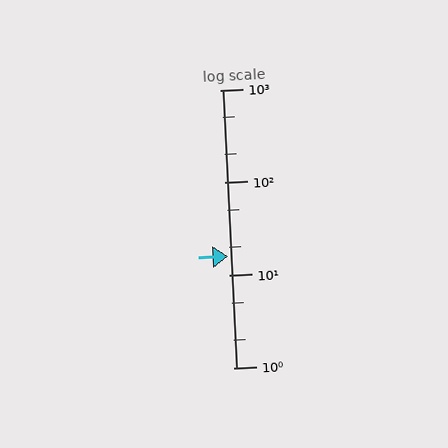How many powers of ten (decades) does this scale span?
The scale spans 3 decades, from 1 to 1000.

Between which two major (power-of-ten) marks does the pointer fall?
The pointer is between 10 and 100.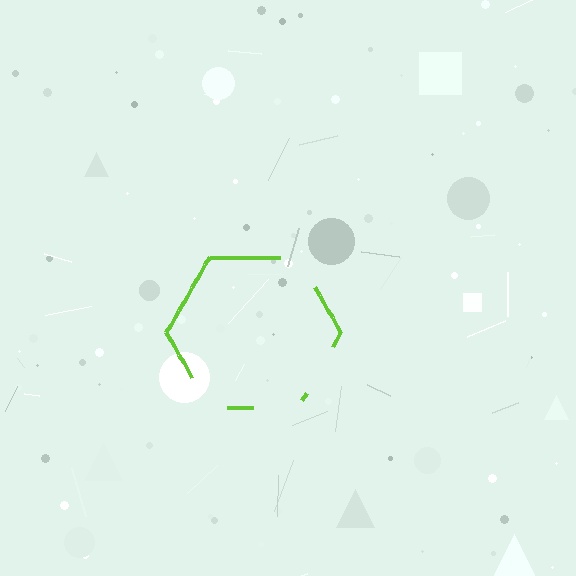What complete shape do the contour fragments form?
The contour fragments form a hexagon.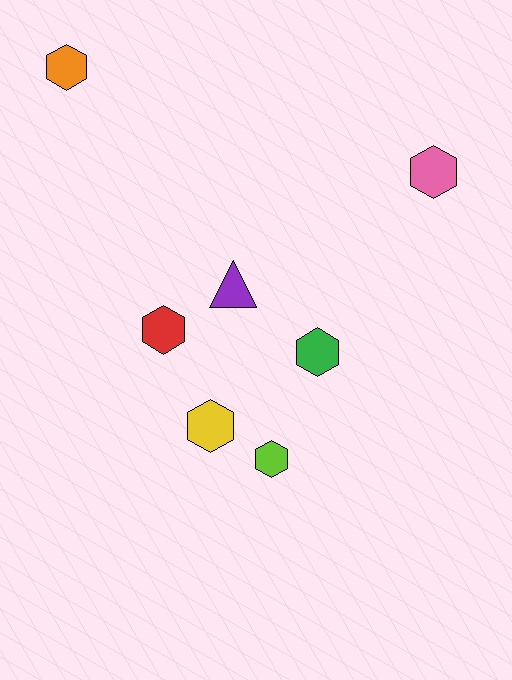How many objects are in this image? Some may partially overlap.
There are 7 objects.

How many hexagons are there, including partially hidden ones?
There are 6 hexagons.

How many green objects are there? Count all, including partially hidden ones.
There is 1 green object.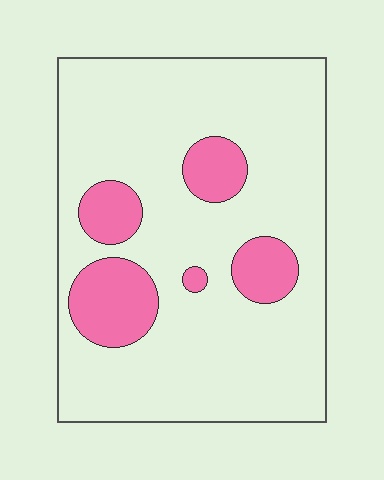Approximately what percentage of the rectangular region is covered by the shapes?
Approximately 20%.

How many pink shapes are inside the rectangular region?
5.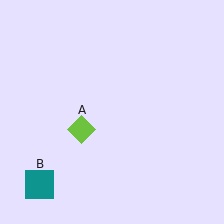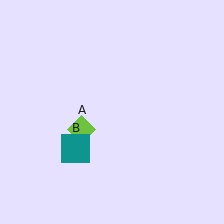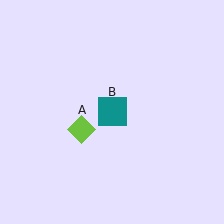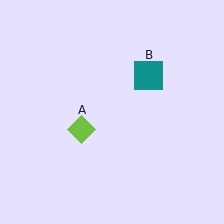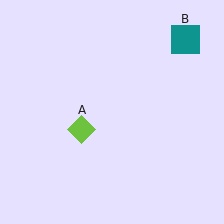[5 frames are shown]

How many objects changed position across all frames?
1 object changed position: teal square (object B).